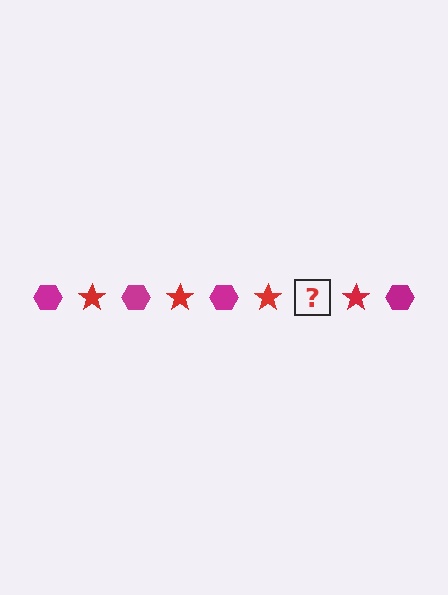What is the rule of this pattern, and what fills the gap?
The rule is that the pattern alternates between magenta hexagon and red star. The gap should be filled with a magenta hexagon.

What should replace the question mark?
The question mark should be replaced with a magenta hexagon.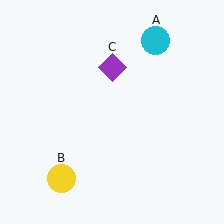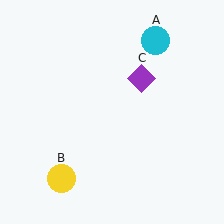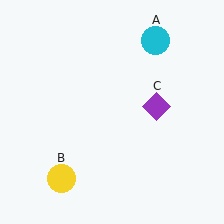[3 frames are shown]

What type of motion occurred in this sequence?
The purple diamond (object C) rotated clockwise around the center of the scene.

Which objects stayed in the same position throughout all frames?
Cyan circle (object A) and yellow circle (object B) remained stationary.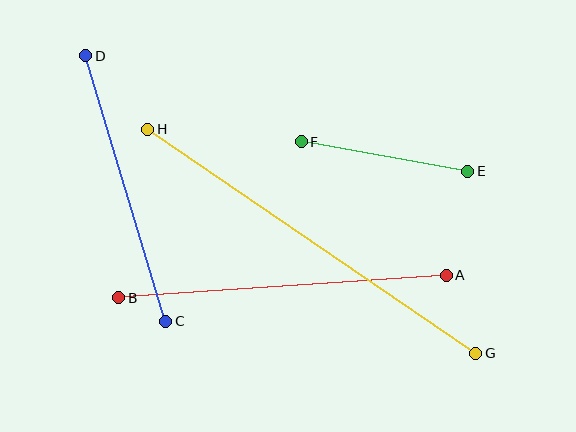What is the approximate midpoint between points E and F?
The midpoint is at approximately (384, 156) pixels.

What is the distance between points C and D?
The distance is approximately 277 pixels.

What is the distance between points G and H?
The distance is approximately 397 pixels.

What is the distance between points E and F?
The distance is approximately 169 pixels.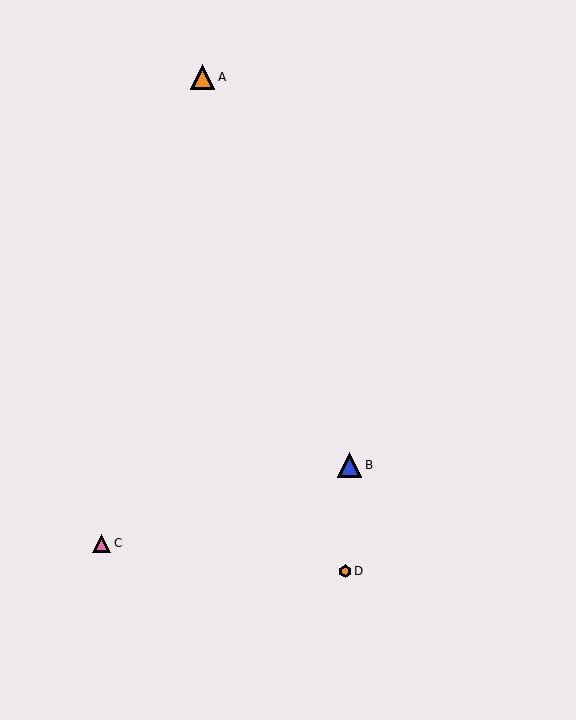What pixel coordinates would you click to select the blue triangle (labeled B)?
Click at (350, 465) to select the blue triangle B.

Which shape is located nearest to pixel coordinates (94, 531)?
The pink triangle (labeled C) at (102, 543) is nearest to that location.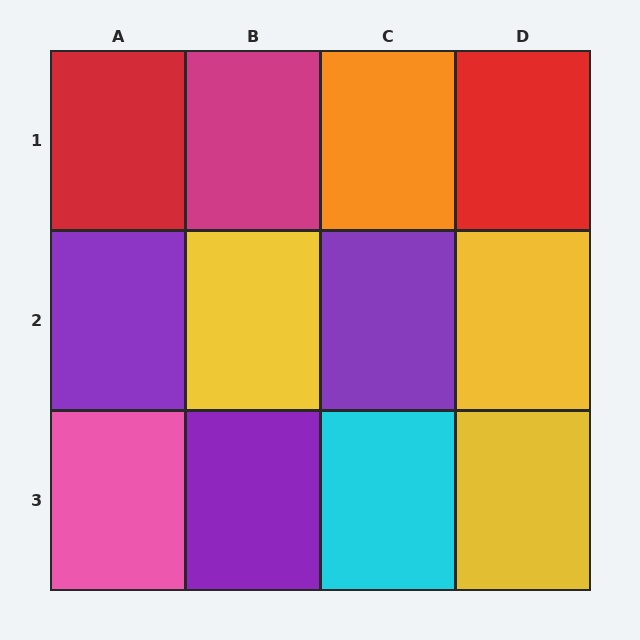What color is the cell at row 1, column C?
Orange.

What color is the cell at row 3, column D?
Yellow.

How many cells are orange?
1 cell is orange.